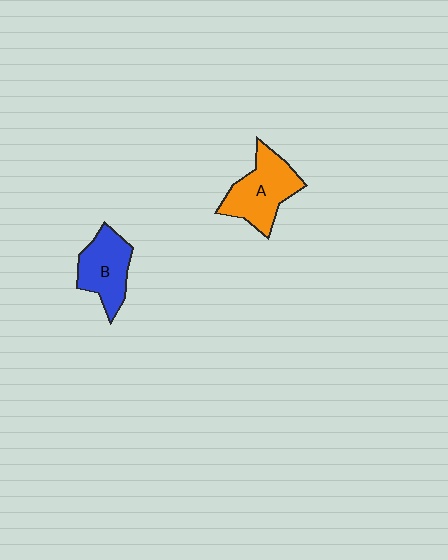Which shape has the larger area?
Shape A (orange).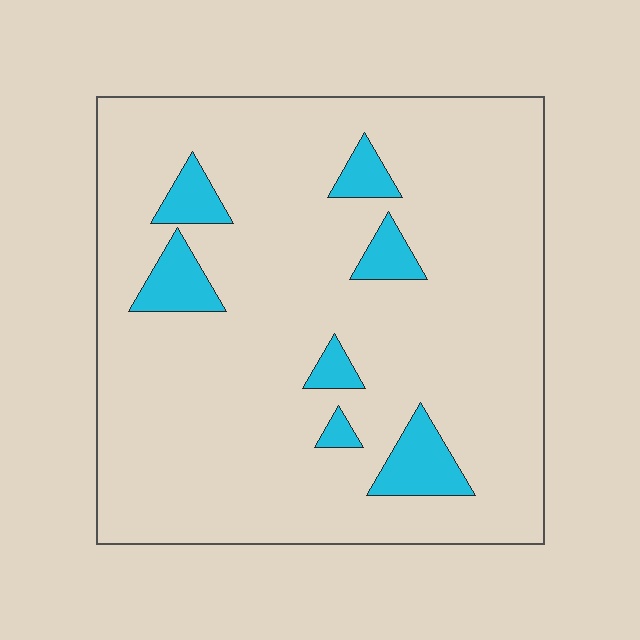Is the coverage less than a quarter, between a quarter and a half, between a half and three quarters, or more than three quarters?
Less than a quarter.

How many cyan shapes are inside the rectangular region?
7.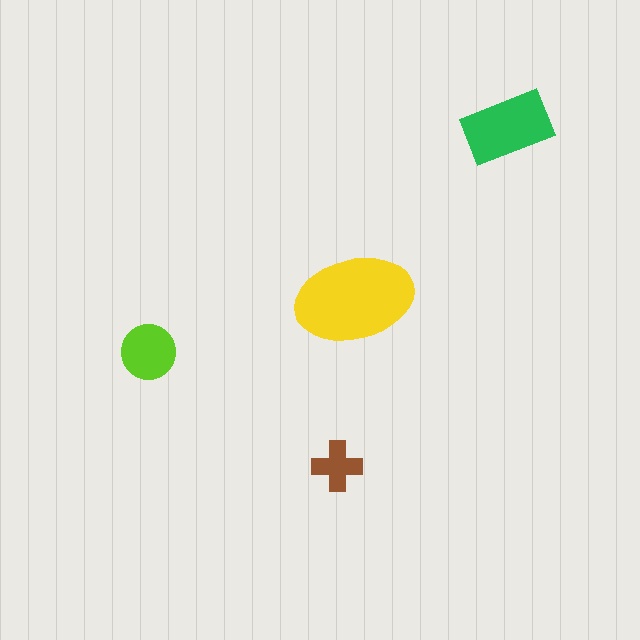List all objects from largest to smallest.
The yellow ellipse, the green rectangle, the lime circle, the brown cross.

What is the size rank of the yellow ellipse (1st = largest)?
1st.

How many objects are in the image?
There are 4 objects in the image.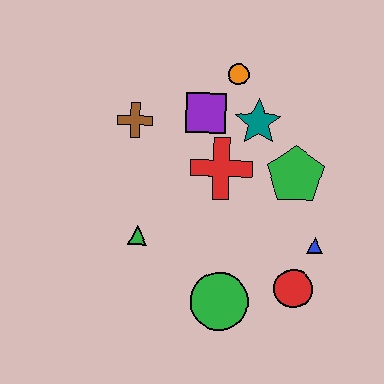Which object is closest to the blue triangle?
The red circle is closest to the blue triangle.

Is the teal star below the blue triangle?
No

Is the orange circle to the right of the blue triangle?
No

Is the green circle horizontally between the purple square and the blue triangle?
Yes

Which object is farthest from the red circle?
The brown cross is farthest from the red circle.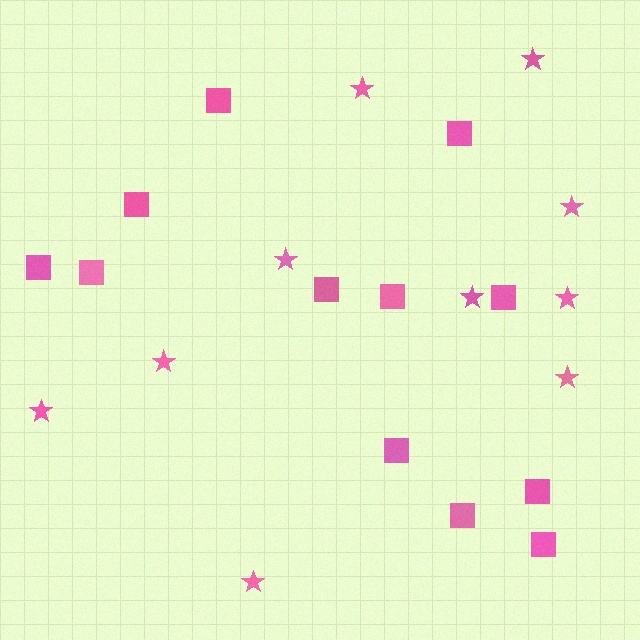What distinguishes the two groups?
There are 2 groups: one group of stars (10) and one group of squares (12).